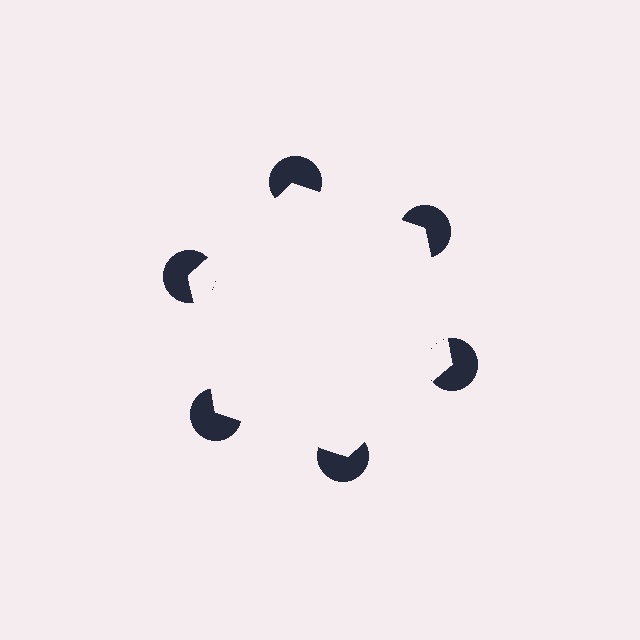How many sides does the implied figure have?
6 sides.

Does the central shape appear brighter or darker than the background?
It typically appears slightly brighter than the background, even though no actual brightness change is drawn.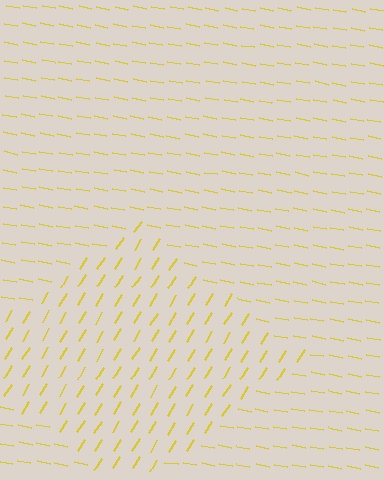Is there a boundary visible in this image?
Yes, there is a texture boundary formed by a change in line orientation.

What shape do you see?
I see a diamond.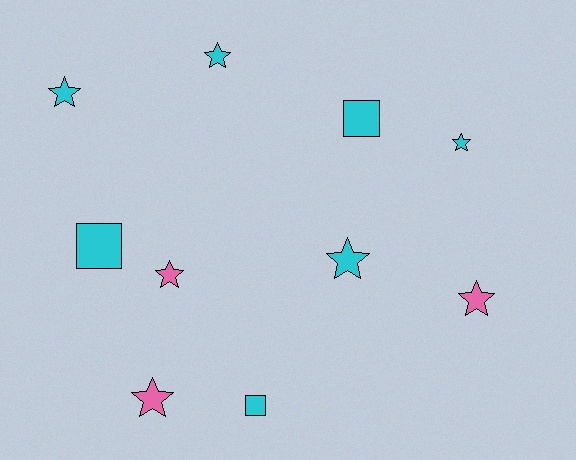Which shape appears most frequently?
Star, with 7 objects.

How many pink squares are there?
There are no pink squares.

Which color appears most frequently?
Cyan, with 7 objects.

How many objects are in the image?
There are 10 objects.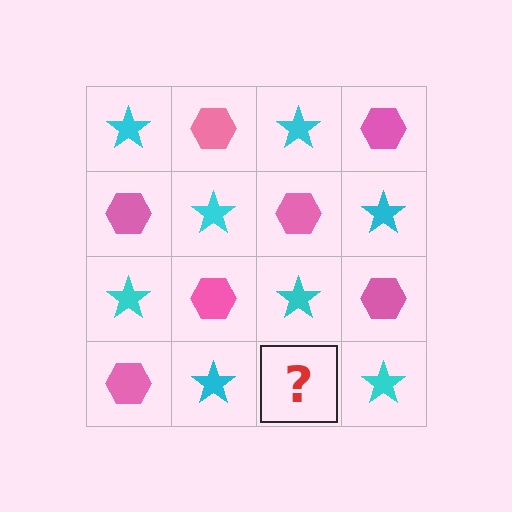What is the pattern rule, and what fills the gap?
The rule is that it alternates cyan star and pink hexagon in a checkerboard pattern. The gap should be filled with a pink hexagon.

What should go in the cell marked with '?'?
The missing cell should contain a pink hexagon.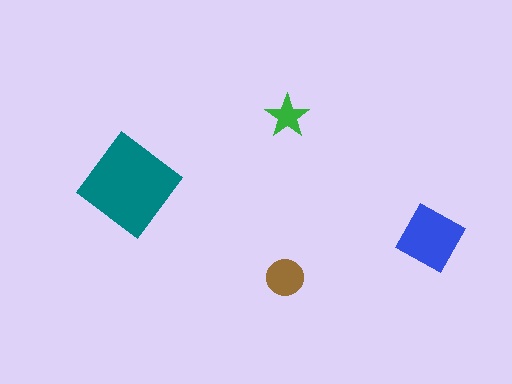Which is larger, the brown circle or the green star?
The brown circle.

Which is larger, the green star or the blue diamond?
The blue diamond.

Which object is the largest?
The teal diamond.